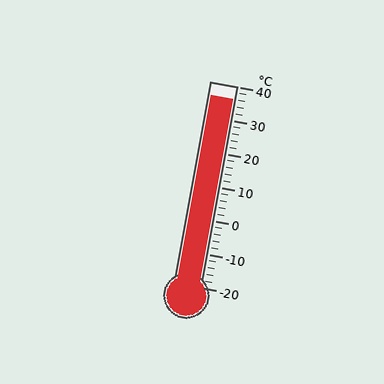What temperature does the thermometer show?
The thermometer shows approximately 36°C.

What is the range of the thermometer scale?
The thermometer scale ranges from -20°C to 40°C.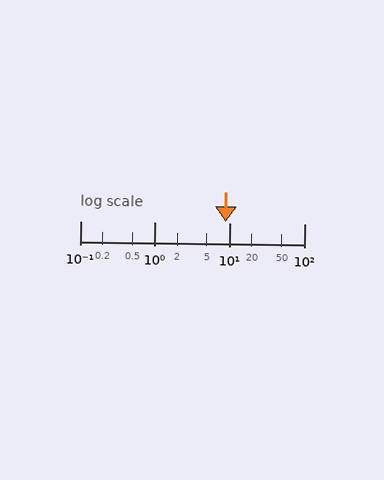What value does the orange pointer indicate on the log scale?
The pointer indicates approximately 8.8.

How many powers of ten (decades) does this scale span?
The scale spans 3 decades, from 0.1 to 100.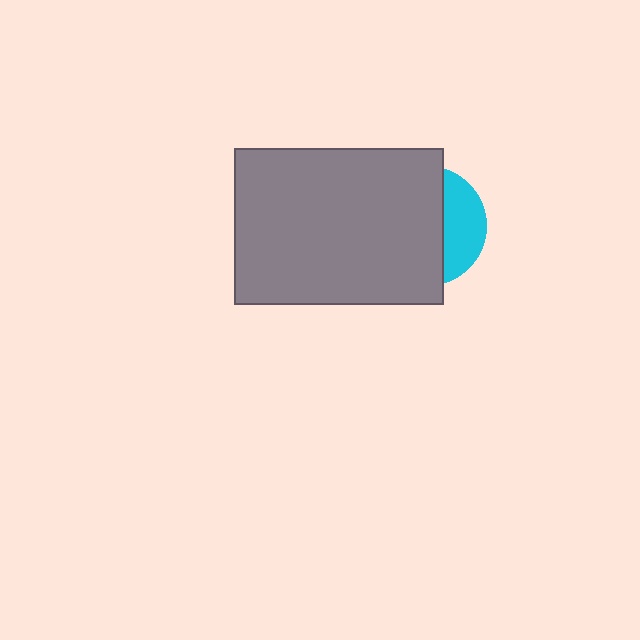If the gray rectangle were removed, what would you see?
You would see the complete cyan circle.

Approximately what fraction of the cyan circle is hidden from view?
Roughly 67% of the cyan circle is hidden behind the gray rectangle.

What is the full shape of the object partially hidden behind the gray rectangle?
The partially hidden object is a cyan circle.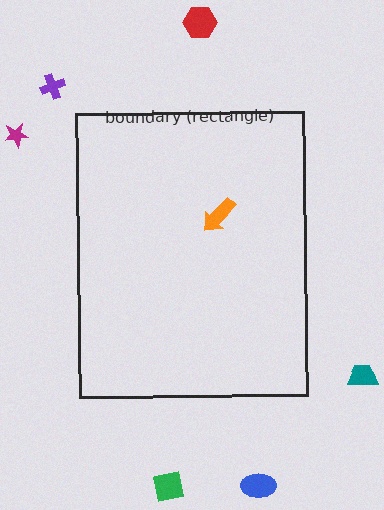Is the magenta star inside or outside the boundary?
Outside.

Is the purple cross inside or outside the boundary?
Outside.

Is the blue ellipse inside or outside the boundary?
Outside.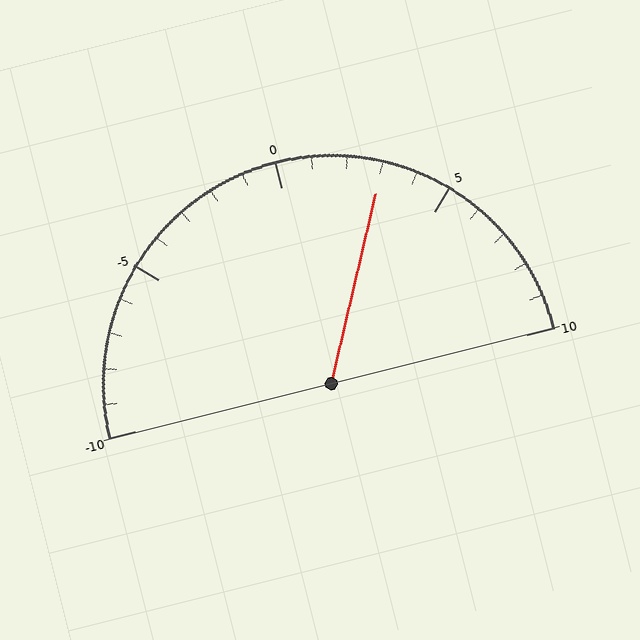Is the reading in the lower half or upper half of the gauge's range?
The reading is in the upper half of the range (-10 to 10).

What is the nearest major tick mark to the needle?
The nearest major tick mark is 5.